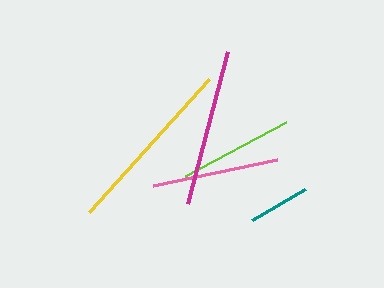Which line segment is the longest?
The yellow line is the longest at approximately 180 pixels.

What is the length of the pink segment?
The pink segment is approximately 127 pixels long.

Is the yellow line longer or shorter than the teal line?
The yellow line is longer than the teal line.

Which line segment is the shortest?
The teal line is the shortest at approximately 61 pixels.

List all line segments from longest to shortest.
From longest to shortest: yellow, magenta, pink, lime, teal.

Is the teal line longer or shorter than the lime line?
The lime line is longer than the teal line.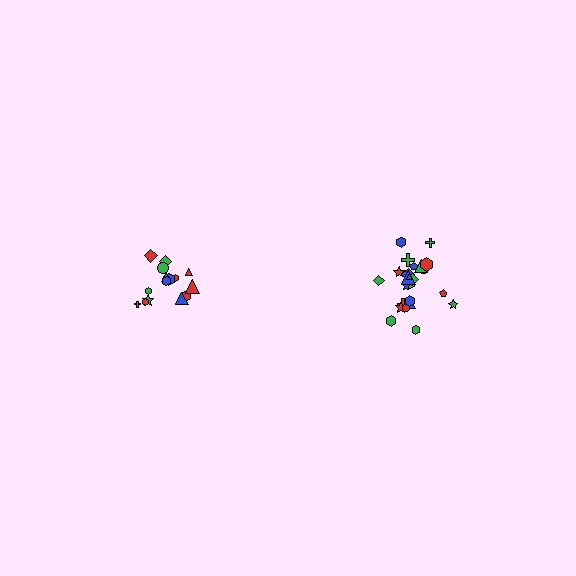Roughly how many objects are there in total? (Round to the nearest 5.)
Roughly 40 objects in total.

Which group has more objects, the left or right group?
The right group.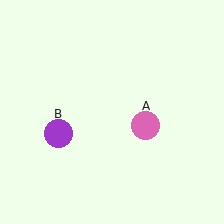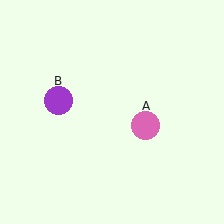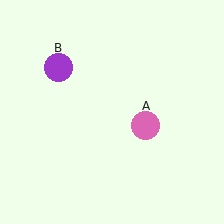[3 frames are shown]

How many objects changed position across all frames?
1 object changed position: purple circle (object B).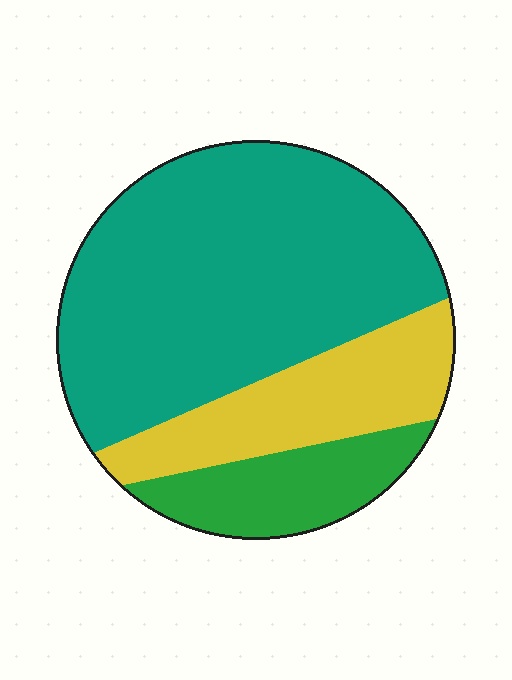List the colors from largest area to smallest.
From largest to smallest: teal, yellow, green.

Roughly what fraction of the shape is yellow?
Yellow takes up about one fifth (1/5) of the shape.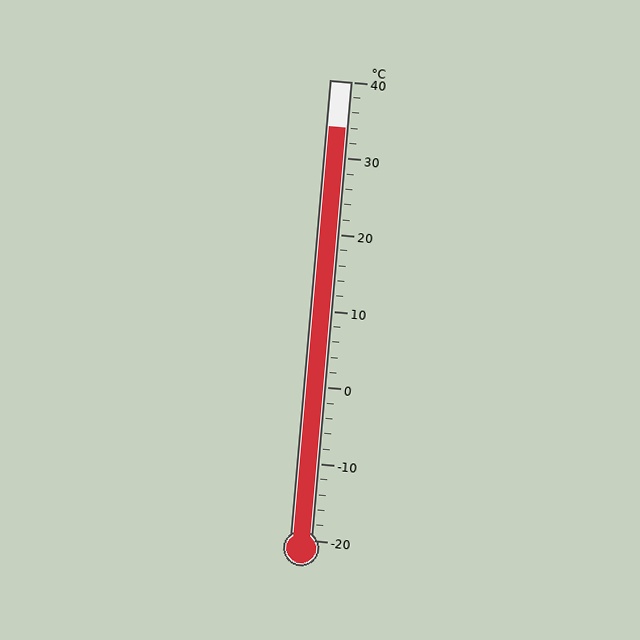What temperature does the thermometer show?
The thermometer shows approximately 34°C.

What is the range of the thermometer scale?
The thermometer scale ranges from -20°C to 40°C.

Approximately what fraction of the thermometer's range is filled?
The thermometer is filled to approximately 90% of its range.